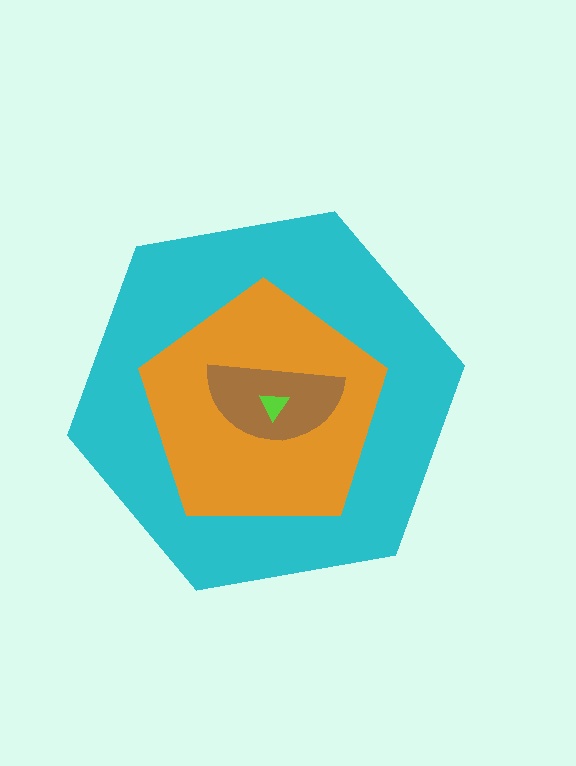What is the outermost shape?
The cyan hexagon.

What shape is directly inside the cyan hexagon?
The orange pentagon.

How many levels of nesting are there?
4.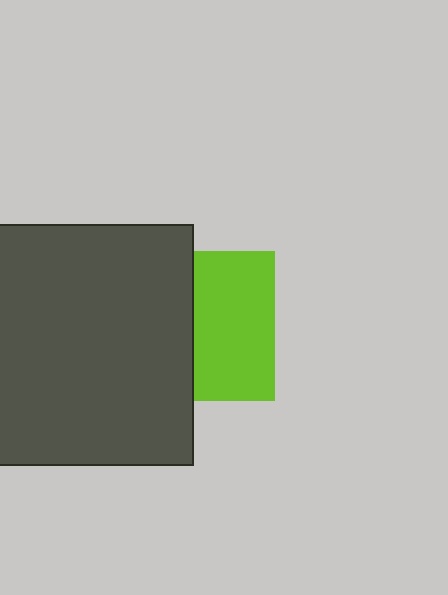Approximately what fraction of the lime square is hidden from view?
Roughly 45% of the lime square is hidden behind the dark gray square.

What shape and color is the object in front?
The object in front is a dark gray square.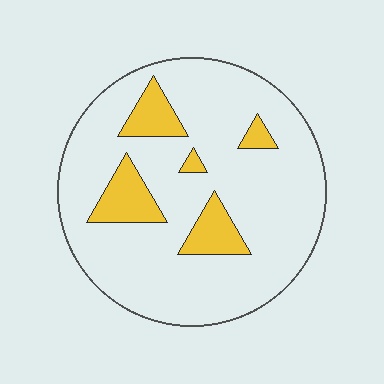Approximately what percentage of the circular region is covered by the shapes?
Approximately 15%.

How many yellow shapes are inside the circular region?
5.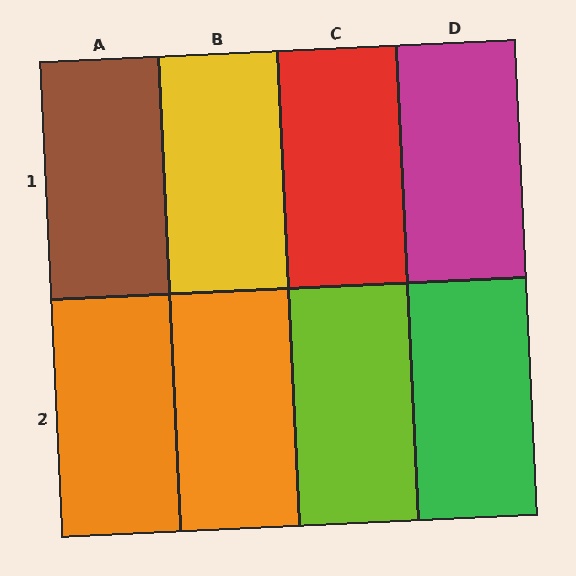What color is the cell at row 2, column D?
Green.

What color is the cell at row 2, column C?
Lime.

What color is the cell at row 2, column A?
Orange.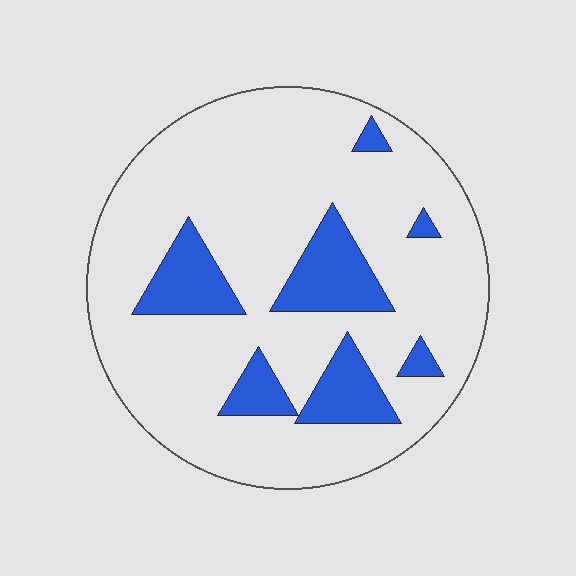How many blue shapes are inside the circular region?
7.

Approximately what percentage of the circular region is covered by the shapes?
Approximately 20%.